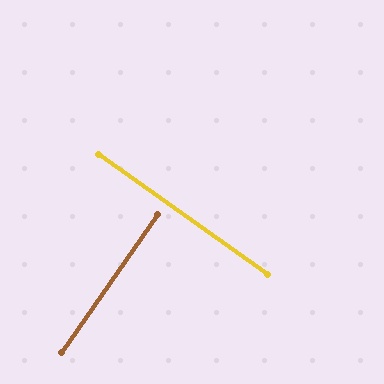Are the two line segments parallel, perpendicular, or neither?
Perpendicular — they meet at approximately 89°.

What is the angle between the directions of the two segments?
Approximately 89 degrees.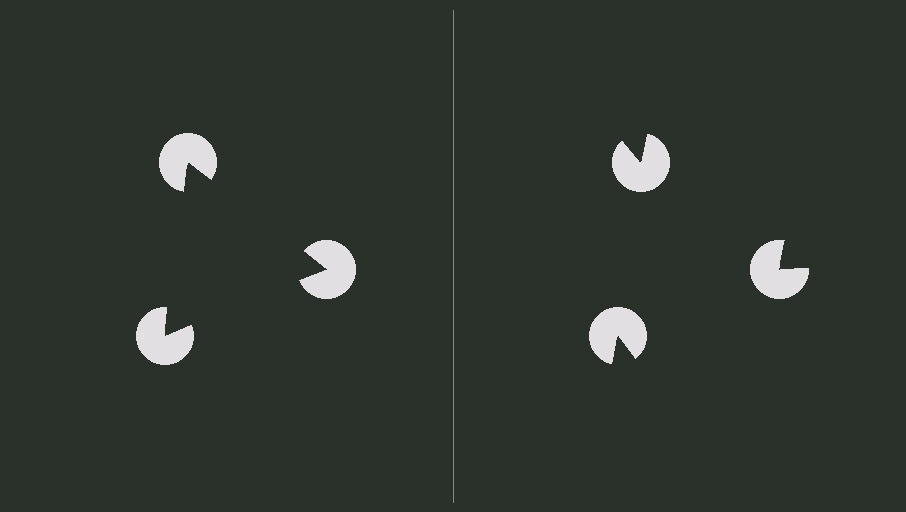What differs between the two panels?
The pac-man discs are positioned identically on both sides; only the wedge orientations differ. On the left they align to a triangle; on the right they are misaligned.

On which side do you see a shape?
An illusory triangle appears on the left side. On the right side the wedge cuts are rotated, so no coherent shape forms.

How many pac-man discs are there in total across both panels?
6 — 3 on each side.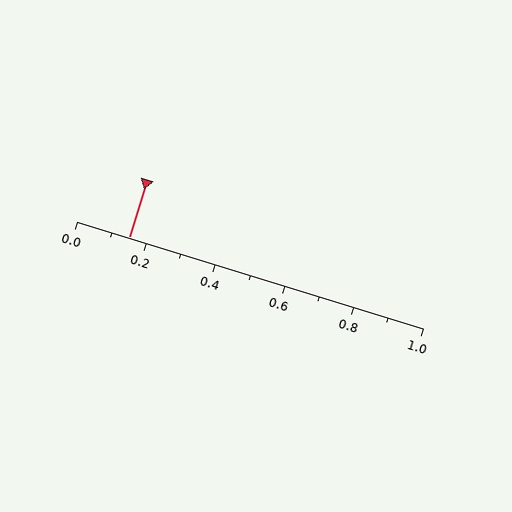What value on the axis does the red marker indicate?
The marker indicates approximately 0.15.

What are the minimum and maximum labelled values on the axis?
The axis runs from 0.0 to 1.0.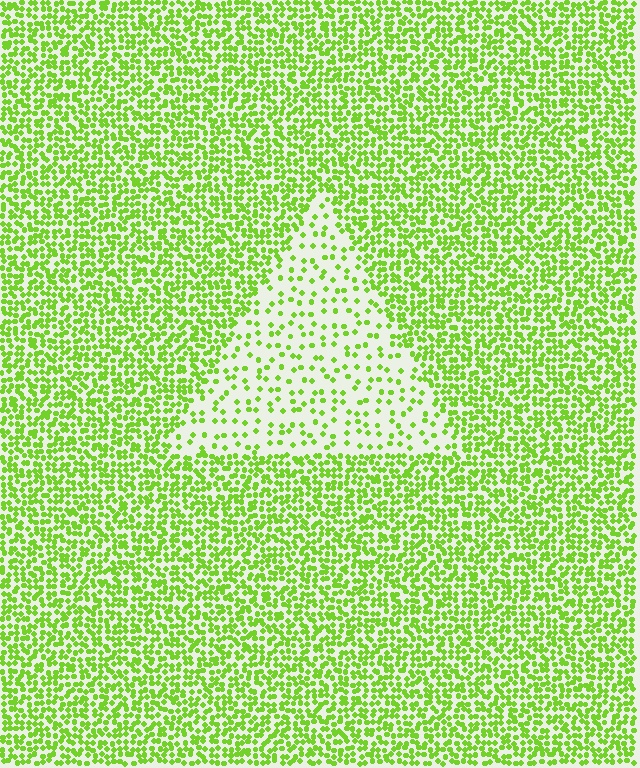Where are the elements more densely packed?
The elements are more densely packed outside the triangle boundary.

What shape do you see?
I see a triangle.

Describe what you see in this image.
The image contains small lime elements arranged at two different densities. A triangle-shaped region is visible where the elements are less densely packed than the surrounding area.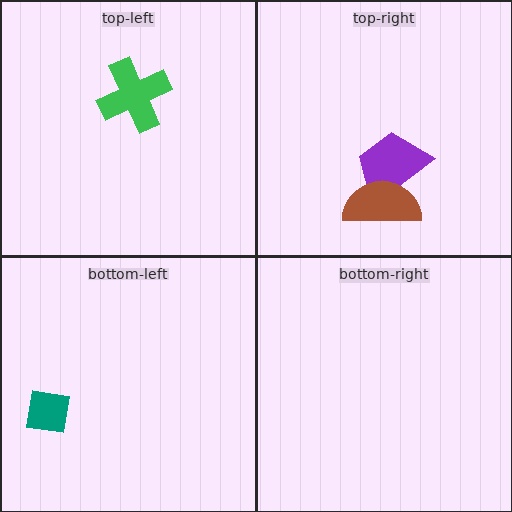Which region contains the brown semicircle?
The top-right region.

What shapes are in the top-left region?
The green cross.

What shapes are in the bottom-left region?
The teal square.